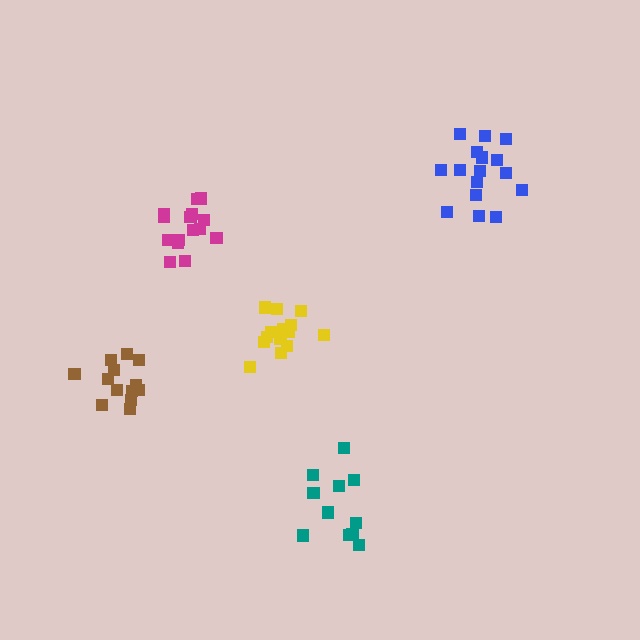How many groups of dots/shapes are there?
There are 5 groups.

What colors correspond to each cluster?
The clusters are colored: yellow, teal, magenta, blue, brown.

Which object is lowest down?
The teal cluster is bottommost.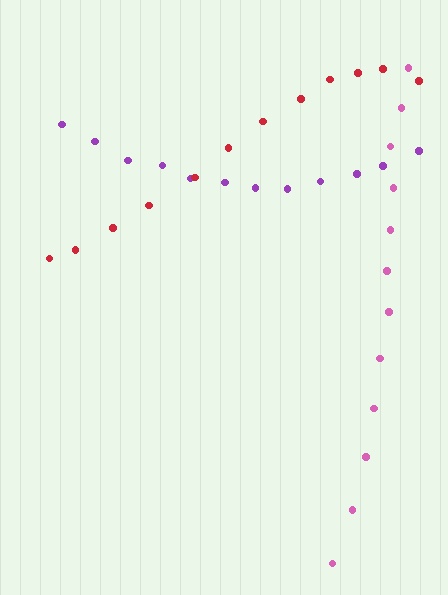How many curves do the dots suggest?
There are 3 distinct paths.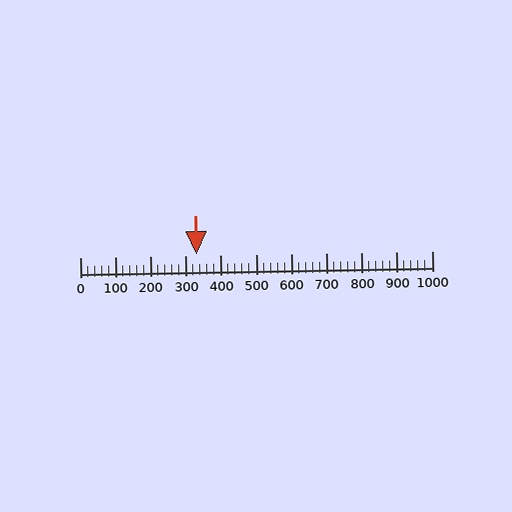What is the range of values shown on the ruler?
The ruler shows values from 0 to 1000.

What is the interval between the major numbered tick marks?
The major tick marks are spaced 100 units apart.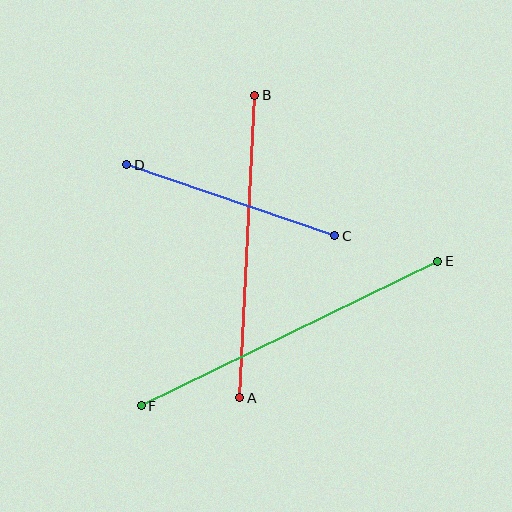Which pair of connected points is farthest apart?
Points E and F are farthest apart.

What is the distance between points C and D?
The distance is approximately 220 pixels.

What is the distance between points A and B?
The distance is approximately 303 pixels.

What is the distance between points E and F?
The distance is approximately 330 pixels.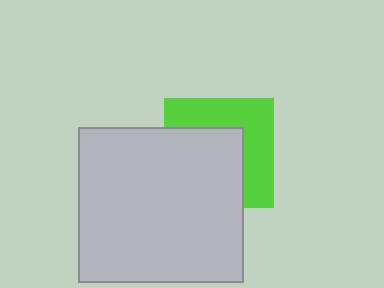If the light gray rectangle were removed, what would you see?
You would see the complete lime square.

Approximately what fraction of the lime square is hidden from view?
Roughly 53% of the lime square is hidden behind the light gray rectangle.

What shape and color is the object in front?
The object in front is a light gray rectangle.